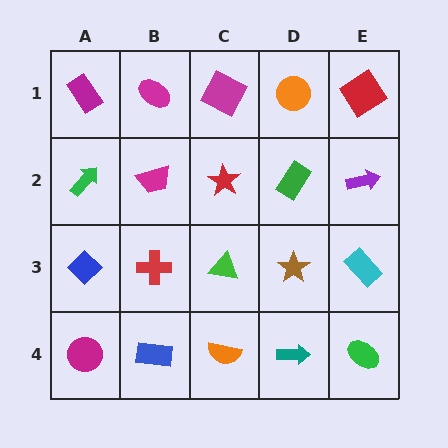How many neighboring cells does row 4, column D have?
3.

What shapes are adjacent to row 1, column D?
A green rectangle (row 2, column D), a magenta square (row 1, column C), a red diamond (row 1, column E).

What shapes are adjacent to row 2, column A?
A magenta rectangle (row 1, column A), a blue diamond (row 3, column A), a magenta trapezoid (row 2, column B).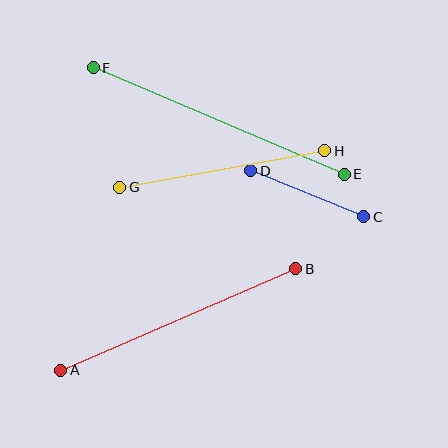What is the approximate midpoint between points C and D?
The midpoint is at approximately (307, 194) pixels.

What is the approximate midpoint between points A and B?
The midpoint is at approximately (178, 319) pixels.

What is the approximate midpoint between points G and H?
The midpoint is at approximately (222, 169) pixels.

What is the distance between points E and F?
The distance is approximately 273 pixels.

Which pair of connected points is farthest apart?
Points E and F are farthest apart.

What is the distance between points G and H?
The distance is approximately 209 pixels.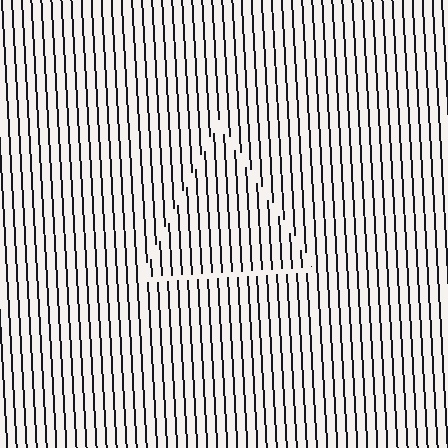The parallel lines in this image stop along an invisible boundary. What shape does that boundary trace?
An illusory triangle. The interior of the shape contains the same grating, shifted by half a period — the contour is defined by the phase discontinuity where line-ends from the inner and outer gratings abut.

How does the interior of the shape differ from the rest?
The interior of the shape contains the same grating, shifted by half a period — the contour is defined by the phase discontinuity where line-ends from the inner and outer gratings abut.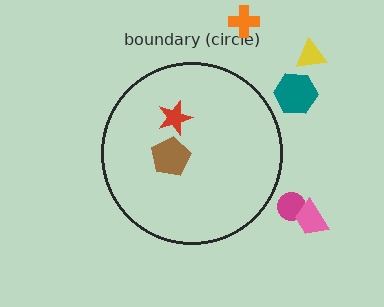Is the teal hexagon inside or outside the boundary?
Outside.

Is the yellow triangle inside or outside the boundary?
Outside.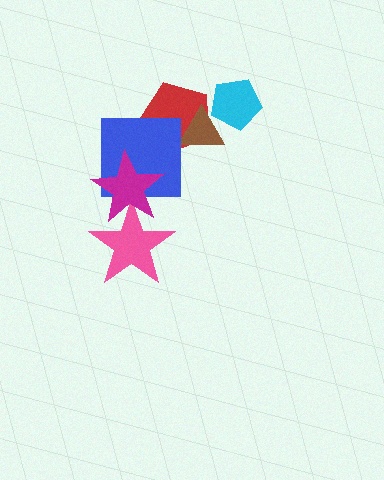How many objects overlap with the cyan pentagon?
1 object overlaps with the cyan pentagon.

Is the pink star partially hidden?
Yes, it is partially covered by another shape.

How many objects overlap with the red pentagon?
2 objects overlap with the red pentagon.